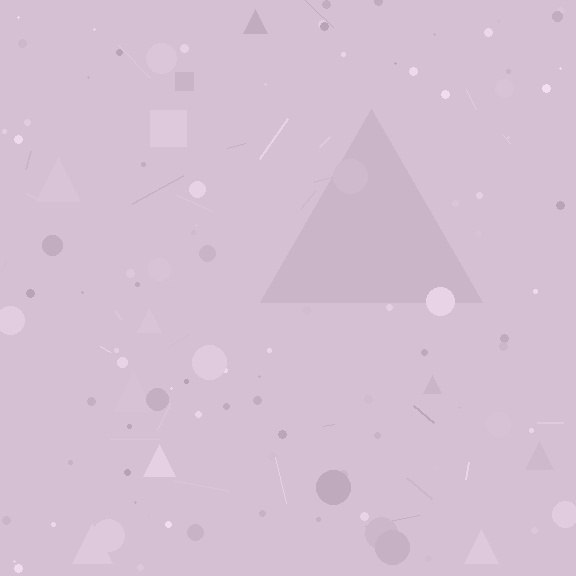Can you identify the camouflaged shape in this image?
The camouflaged shape is a triangle.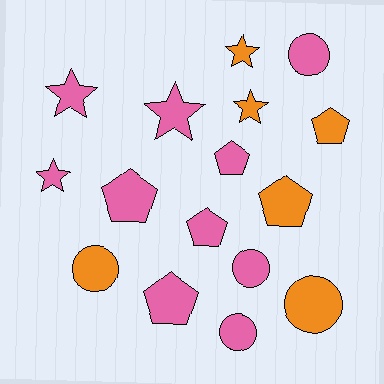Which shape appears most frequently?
Pentagon, with 6 objects.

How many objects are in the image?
There are 16 objects.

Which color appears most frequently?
Pink, with 10 objects.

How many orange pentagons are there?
There are 2 orange pentagons.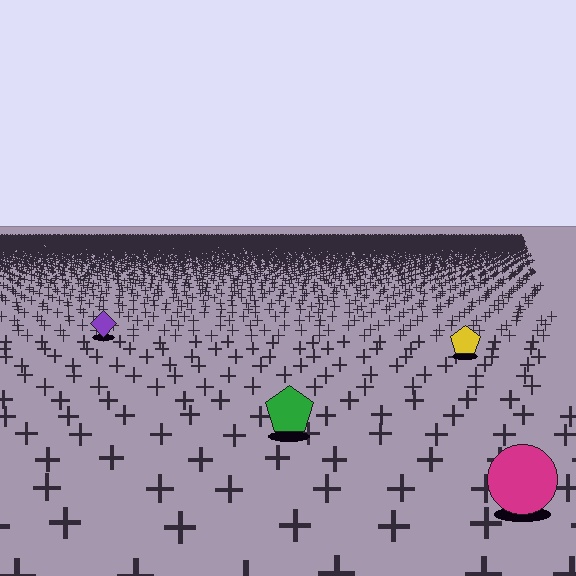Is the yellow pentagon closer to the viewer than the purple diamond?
Yes. The yellow pentagon is closer — you can tell from the texture gradient: the ground texture is coarser near it.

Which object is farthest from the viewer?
The purple diamond is farthest from the viewer. It appears smaller and the ground texture around it is denser.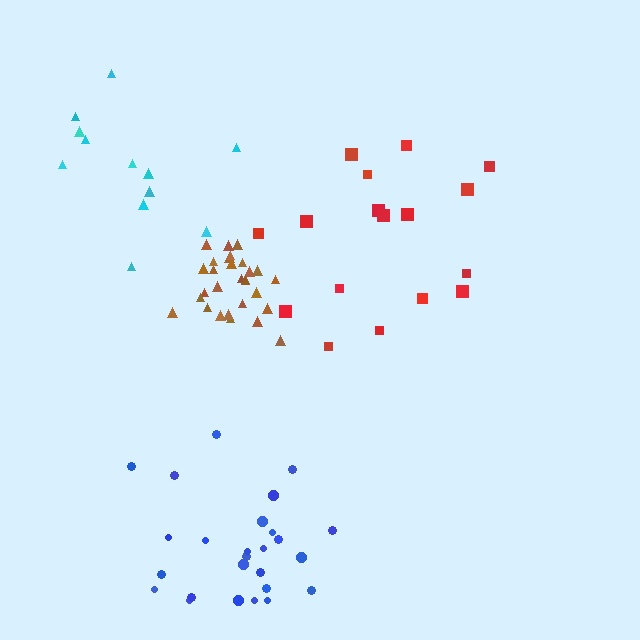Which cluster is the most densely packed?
Brown.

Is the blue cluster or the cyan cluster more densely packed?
Blue.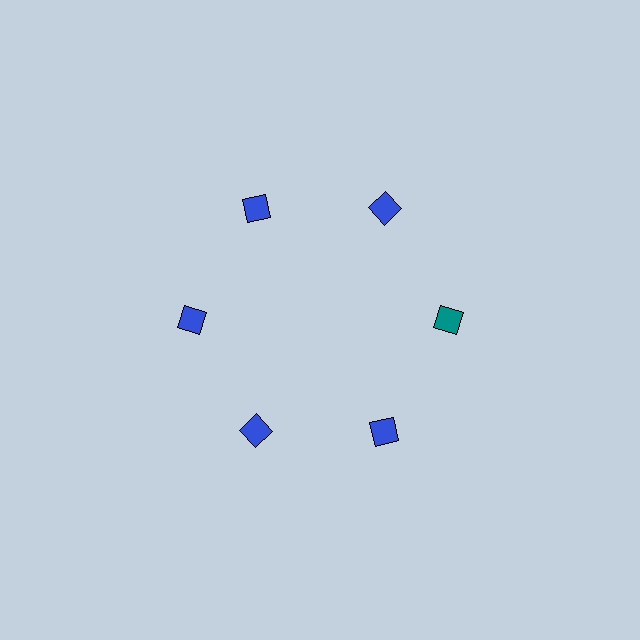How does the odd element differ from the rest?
It has a different color: teal instead of blue.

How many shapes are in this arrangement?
There are 6 shapes arranged in a ring pattern.